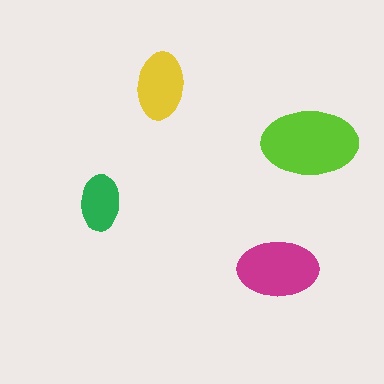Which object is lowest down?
The magenta ellipse is bottommost.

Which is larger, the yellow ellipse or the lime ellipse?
The lime one.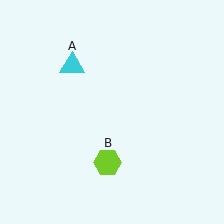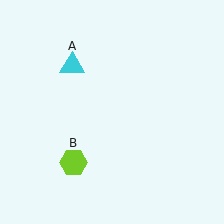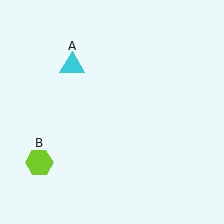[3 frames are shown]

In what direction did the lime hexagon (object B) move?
The lime hexagon (object B) moved left.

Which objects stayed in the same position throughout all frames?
Cyan triangle (object A) remained stationary.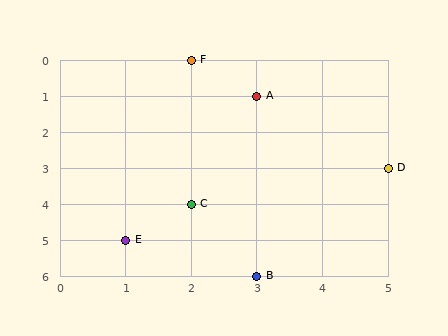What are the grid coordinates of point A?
Point A is at grid coordinates (3, 1).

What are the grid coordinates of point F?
Point F is at grid coordinates (2, 0).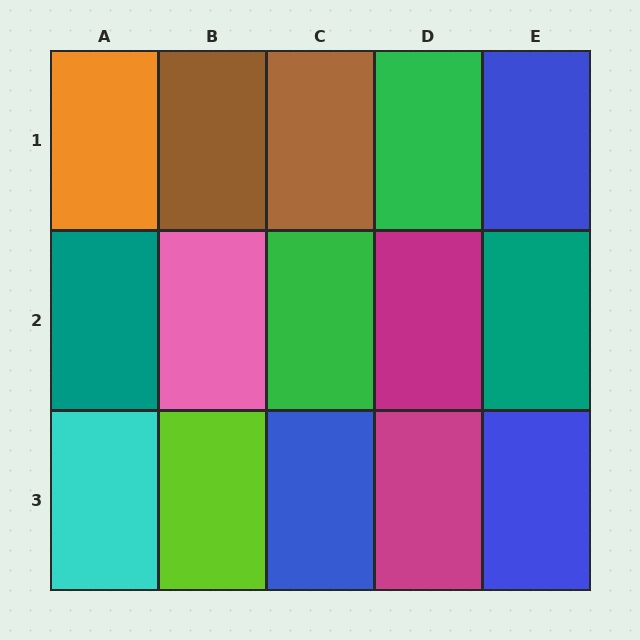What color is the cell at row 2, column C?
Green.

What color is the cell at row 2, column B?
Pink.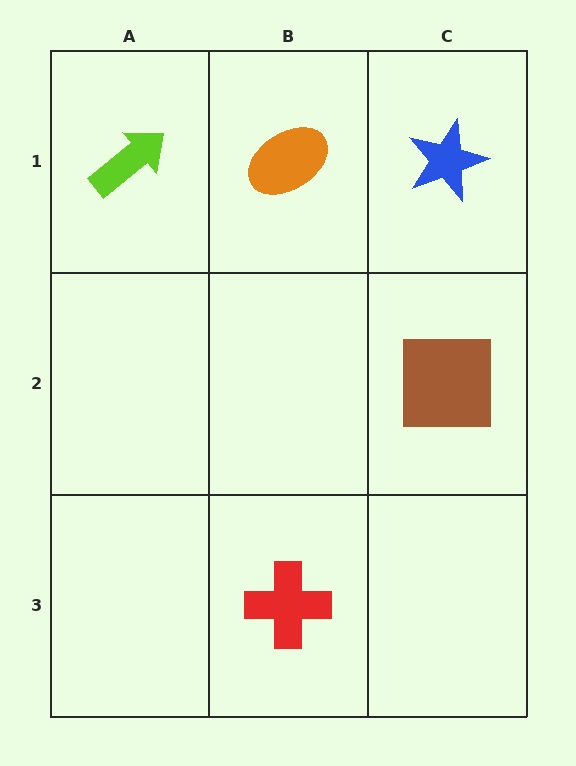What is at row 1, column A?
A lime arrow.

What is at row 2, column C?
A brown square.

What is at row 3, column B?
A red cross.